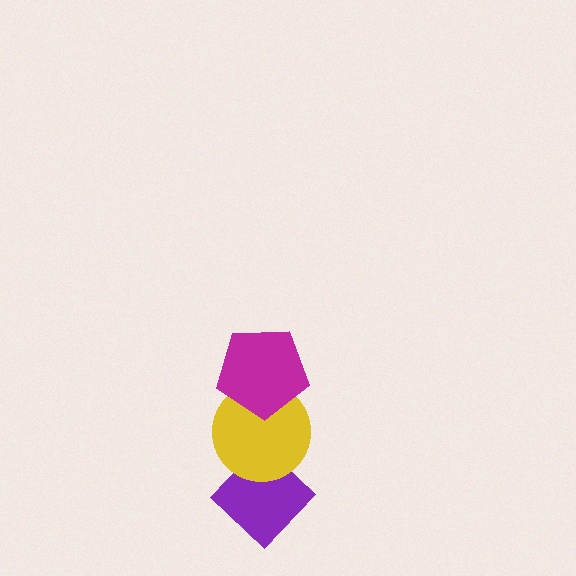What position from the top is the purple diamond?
The purple diamond is 3rd from the top.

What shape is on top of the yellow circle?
The magenta pentagon is on top of the yellow circle.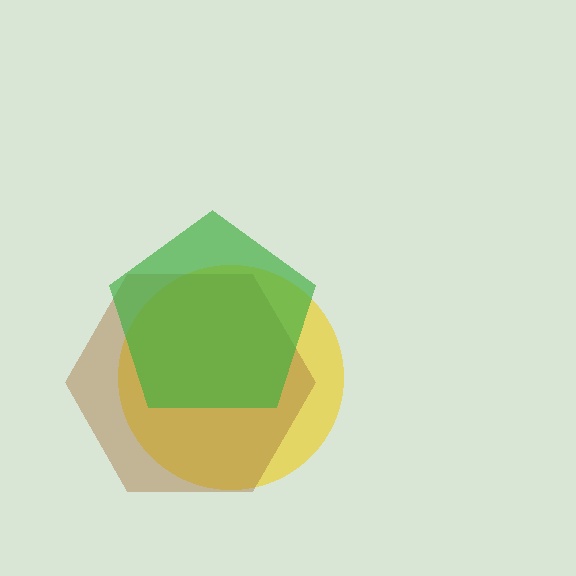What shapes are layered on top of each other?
The layered shapes are: a yellow circle, a brown hexagon, a green pentagon.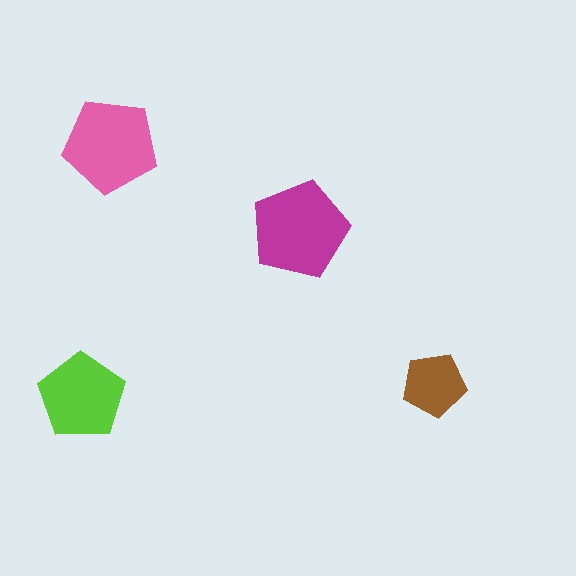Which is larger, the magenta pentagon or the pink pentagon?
The magenta one.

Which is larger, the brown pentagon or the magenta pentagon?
The magenta one.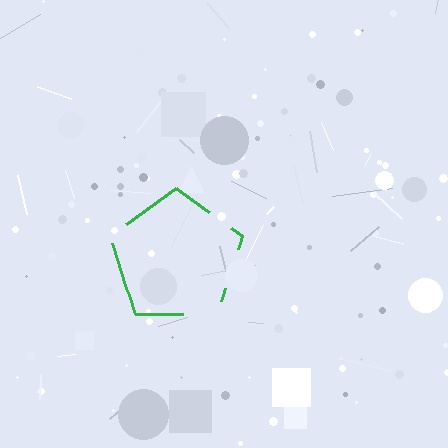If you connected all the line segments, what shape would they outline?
They would outline a pentagon.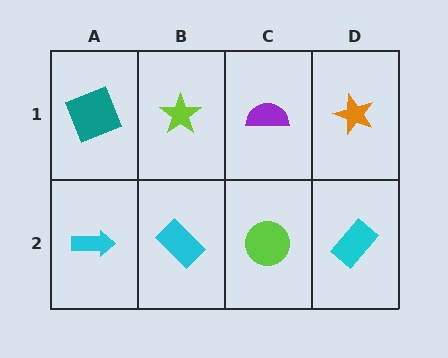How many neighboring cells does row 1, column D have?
2.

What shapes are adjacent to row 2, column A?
A teal square (row 1, column A), a cyan rectangle (row 2, column B).